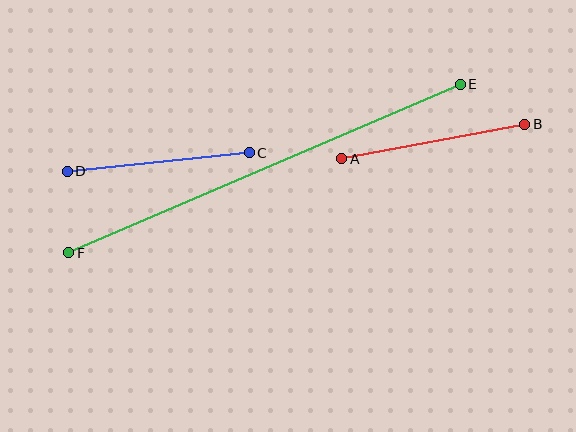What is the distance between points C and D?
The distance is approximately 183 pixels.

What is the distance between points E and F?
The distance is approximately 426 pixels.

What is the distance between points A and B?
The distance is approximately 186 pixels.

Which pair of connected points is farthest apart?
Points E and F are farthest apart.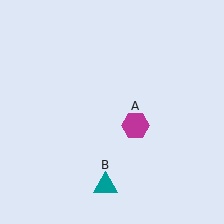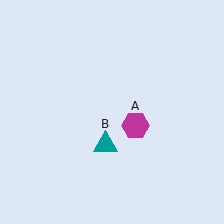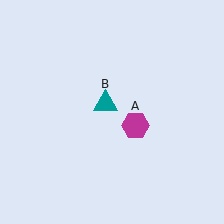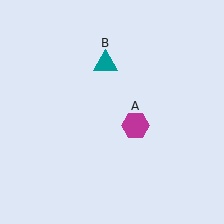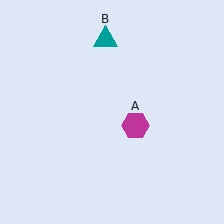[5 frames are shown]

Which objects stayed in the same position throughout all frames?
Magenta hexagon (object A) remained stationary.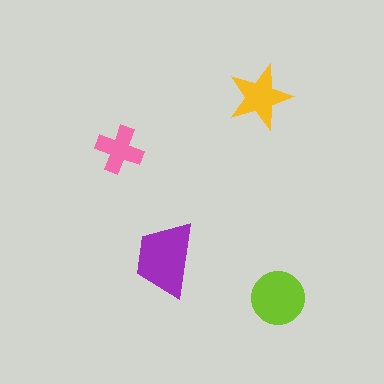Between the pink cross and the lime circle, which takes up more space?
The lime circle.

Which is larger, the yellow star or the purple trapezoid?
The purple trapezoid.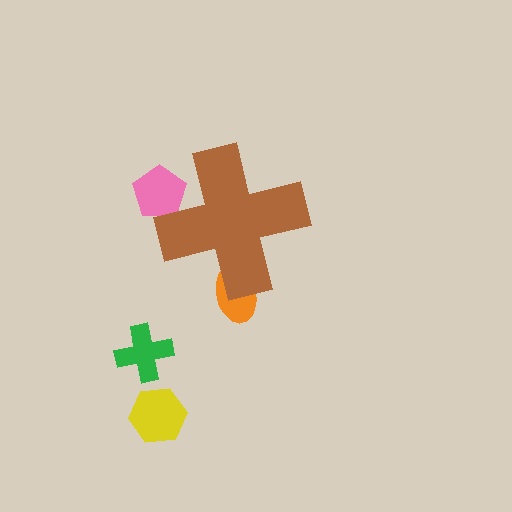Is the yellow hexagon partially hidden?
No, the yellow hexagon is fully visible.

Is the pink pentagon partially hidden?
Yes, the pink pentagon is partially hidden behind the brown cross.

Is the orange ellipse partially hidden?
Yes, the orange ellipse is partially hidden behind the brown cross.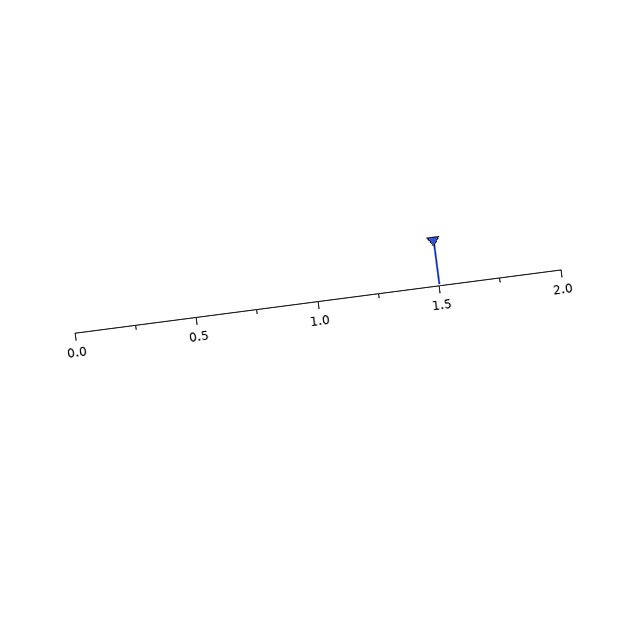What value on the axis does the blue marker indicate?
The marker indicates approximately 1.5.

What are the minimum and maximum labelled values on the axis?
The axis runs from 0.0 to 2.0.